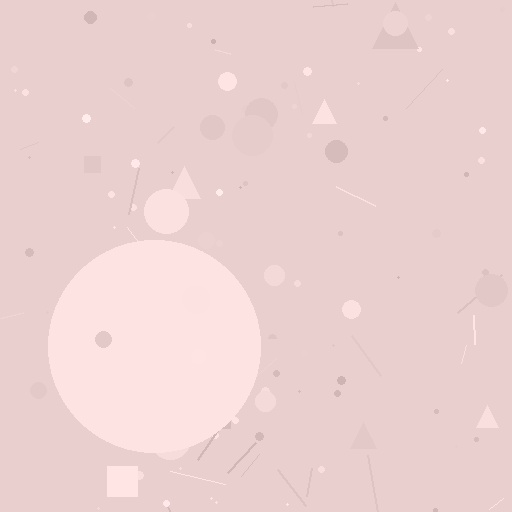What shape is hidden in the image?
A circle is hidden in the image.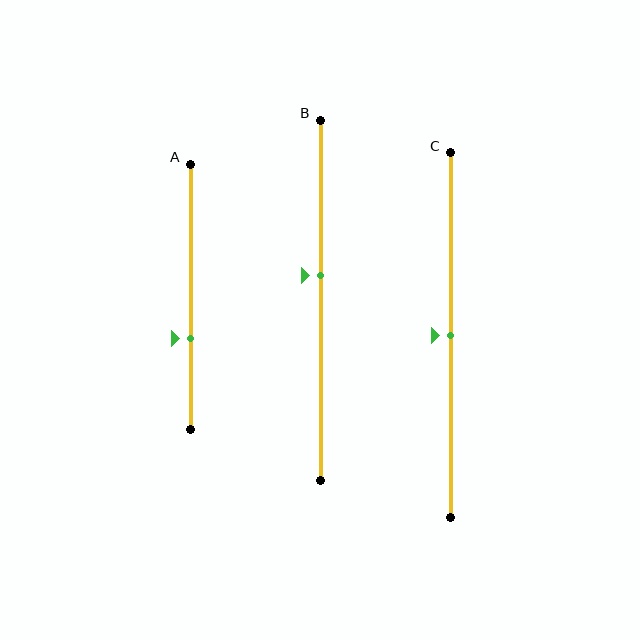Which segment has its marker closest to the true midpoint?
Segment C has its marker closest to the true midpoint.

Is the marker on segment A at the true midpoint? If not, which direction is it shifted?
No, the marker on segment A is shifted downward by about 16% of the segment length.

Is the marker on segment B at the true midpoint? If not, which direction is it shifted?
No, the marker on segment B is shifted upward by about 7% of the segment length.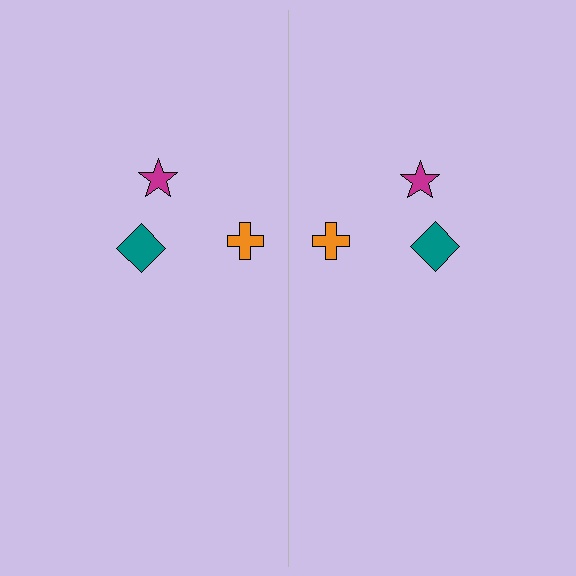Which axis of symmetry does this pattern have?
The pattern has a vertical axis of symmetry running through the center of the image.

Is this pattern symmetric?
Yes, this pattern has bilateral (reflection) symmetry.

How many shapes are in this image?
There are 6 shapes in this image.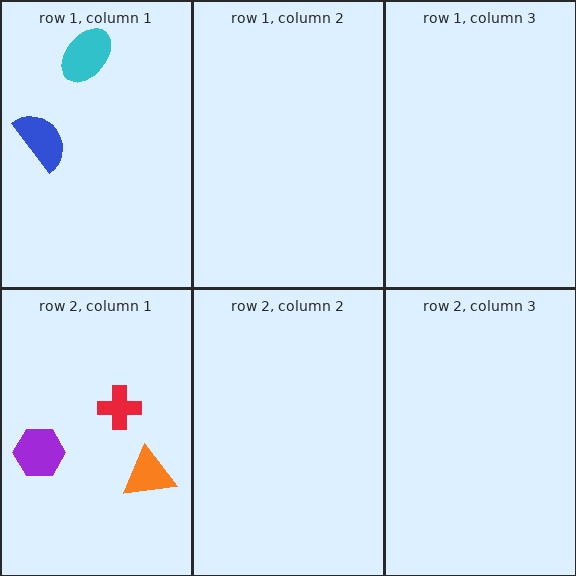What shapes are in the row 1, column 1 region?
The blue semicircle, the cyan ellipse.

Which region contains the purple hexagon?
The row 2, column 1 region.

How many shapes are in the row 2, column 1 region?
3.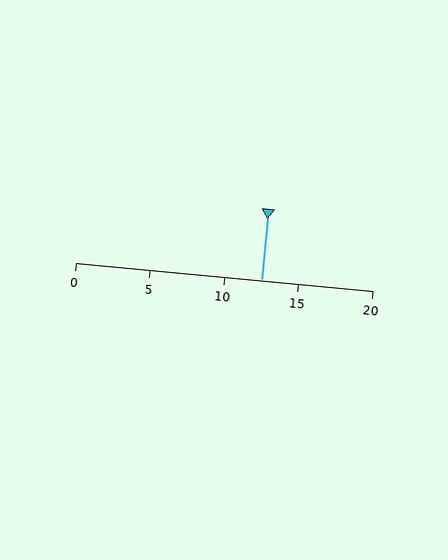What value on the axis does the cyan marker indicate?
The marker indicates approximately 12.5.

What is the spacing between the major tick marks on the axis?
The major ticks are spaced 5 apart.